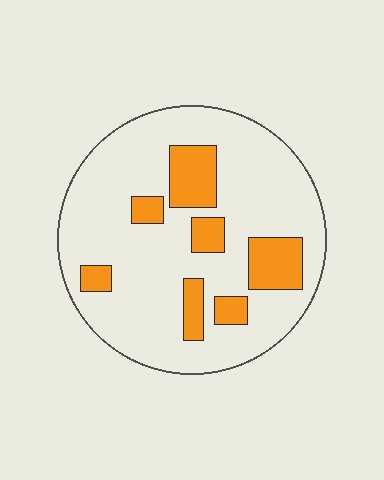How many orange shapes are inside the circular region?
7.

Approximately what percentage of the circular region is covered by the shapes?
Approximately 20%.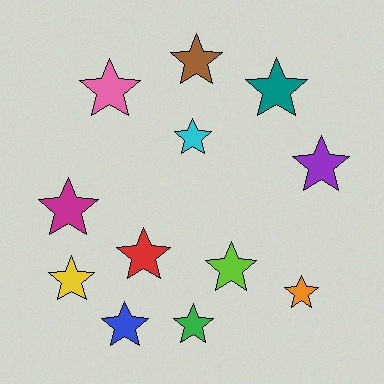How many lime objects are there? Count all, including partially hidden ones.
There is 1 lime object.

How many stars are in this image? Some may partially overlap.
There are 12 stars.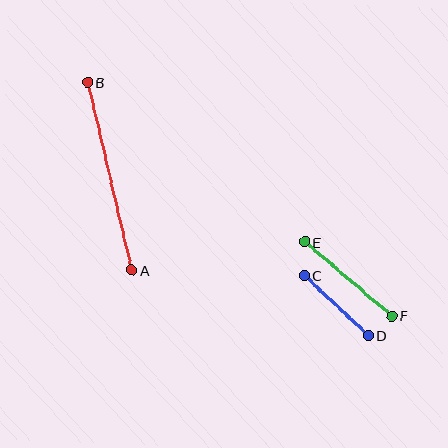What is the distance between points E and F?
The distance is approximately 115 pixels.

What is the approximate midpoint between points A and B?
The midpoint is at approximately (110, 176) pixels.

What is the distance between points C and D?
The distance is approximately 87 pixels.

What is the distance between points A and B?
The distance is approximately 193 pixels.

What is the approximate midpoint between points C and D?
The midpoint is at approximately (336, 305) pixels.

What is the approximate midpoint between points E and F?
The midpoint is at approximately (348, 279) pixels.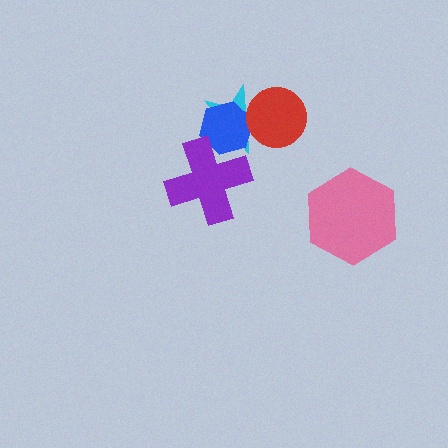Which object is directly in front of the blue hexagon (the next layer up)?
The red circle is directly in front of the blue hexagon.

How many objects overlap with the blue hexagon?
3 objects overlap with the blue hexagon.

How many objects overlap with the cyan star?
3 objects overlap with the cyan star.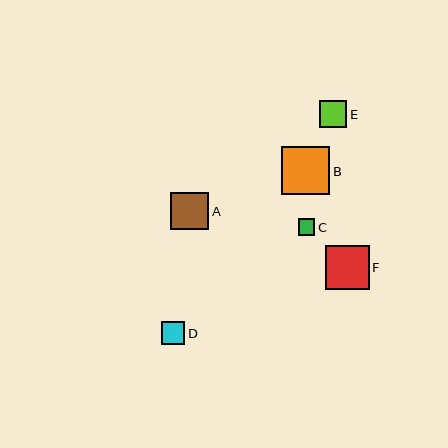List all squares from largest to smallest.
From largest to smallest: B, F, A, E, D, C.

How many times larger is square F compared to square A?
Square F is approximately 1.2 times the size of square A.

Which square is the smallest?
Square C is the smallest with a size of approximately 16 pixels.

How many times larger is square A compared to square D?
Square A is approximately 1.7 times the size of square D.